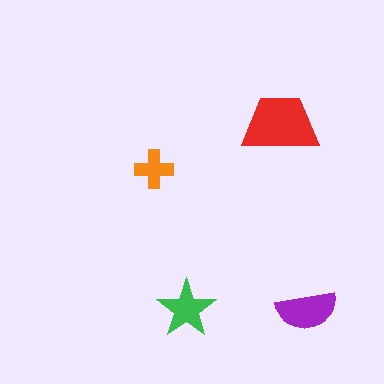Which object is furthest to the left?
The orange cross is leftmost.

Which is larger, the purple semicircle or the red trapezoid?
The red trapezoid.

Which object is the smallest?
The orange cross.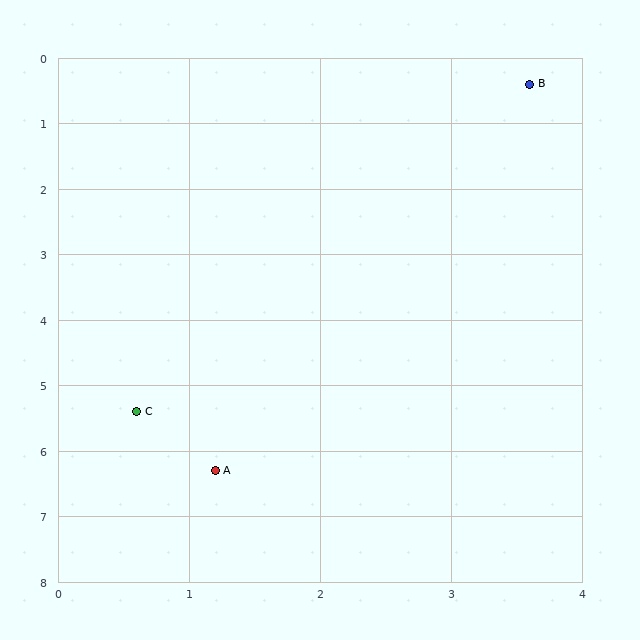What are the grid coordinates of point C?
Point C is at approximately (0.6, 5.4).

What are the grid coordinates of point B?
Point B is at approximately (3.6, 0.4).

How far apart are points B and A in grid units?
Points B and A are about 6.4 grid units apart.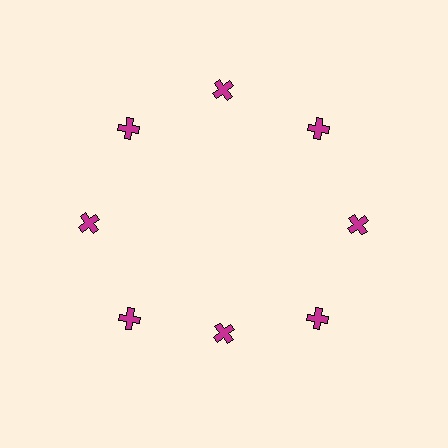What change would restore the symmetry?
The symmetry would be restored by moving it outward, back onto the ring so that all 8 crosses sit at equal angles and equal distance from the center.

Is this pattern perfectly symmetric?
No. The 8 magenta crosses are arranged in a ring, but one element near the 6 o'clock position is pulled inward toward the center, breaking the 8-fold rotational symmetry.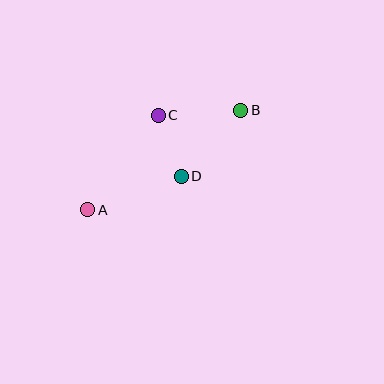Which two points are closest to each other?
Points C and D are closest to each other.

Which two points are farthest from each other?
Points A and B are farthest from each other.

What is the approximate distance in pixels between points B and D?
The distance between B and D is approximately 88 pixels.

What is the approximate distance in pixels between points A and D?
The distance between A and D is approximately 100 pixels.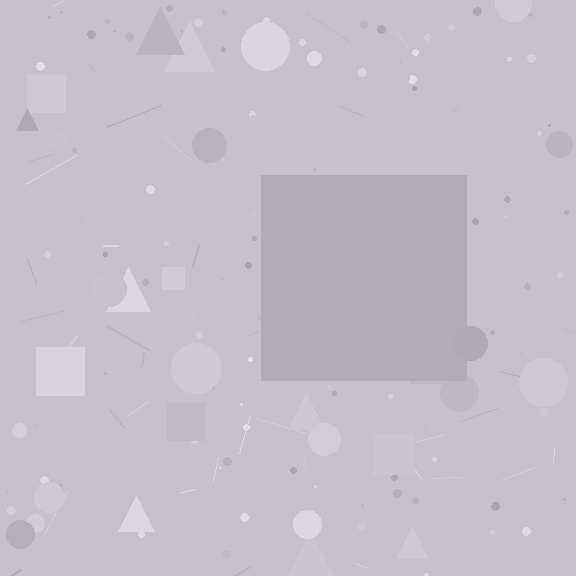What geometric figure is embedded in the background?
A square is embedded in the background.